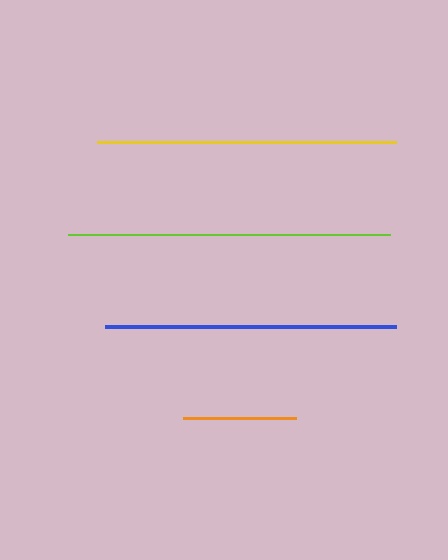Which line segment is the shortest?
The orange line is the shortest at approximately 113 pixels.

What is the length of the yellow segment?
The yellow segment is approximately 299 pixels long.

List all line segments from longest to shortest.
From longest to shortest: lime, yellow, blue, orange.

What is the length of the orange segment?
The orange segment is approximately 113 pixels long.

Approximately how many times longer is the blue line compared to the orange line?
The blue line is approximately 2.6 times the length of the orange line.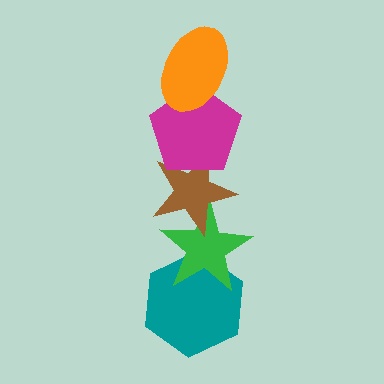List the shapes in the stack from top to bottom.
From top to bottom: the orange ellipse, the magenta pentagon, the brown star, the green star, the teal hexagon.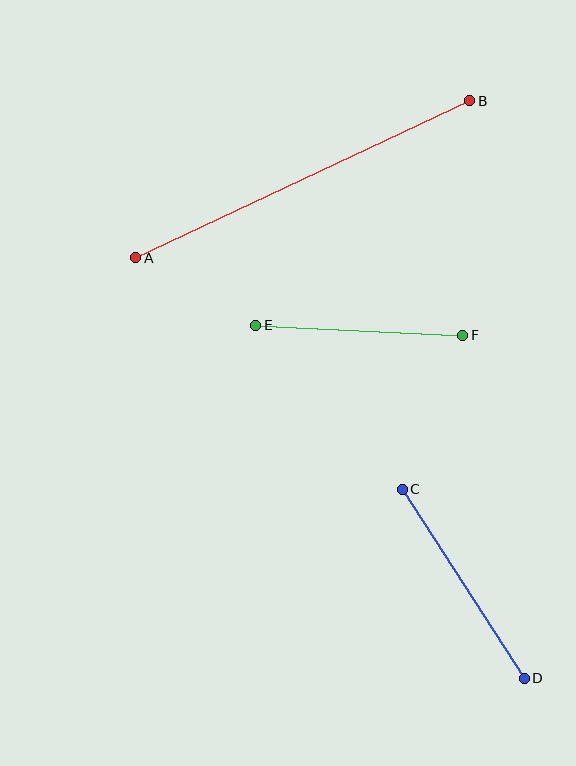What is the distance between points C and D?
The distance is approximately 225 pixels.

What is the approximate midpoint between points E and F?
The midpoint is at approximately (359, 330) pixels.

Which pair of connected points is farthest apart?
Points A and B are farthest apart.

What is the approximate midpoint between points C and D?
The midpoint is at approximately (463, 584) pixels.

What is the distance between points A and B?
The distance is approximately 369 pixels.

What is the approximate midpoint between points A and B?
The midpoint is at approximately (303, 179) pixels.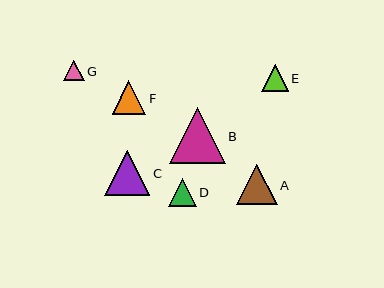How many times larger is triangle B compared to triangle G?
Triangle B is approximately 2.8 times the size of triangle G.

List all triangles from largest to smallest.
From largest to smallest: B, C, A, F, D, E, G.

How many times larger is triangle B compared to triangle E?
Triangle B is approximately 2.1 times the size of triangle E.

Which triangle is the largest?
Triangle B is the largest with a size of approximately 56 pixels.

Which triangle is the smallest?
Triangle G is the smallest with a size of approximately 20 pixels.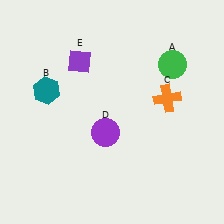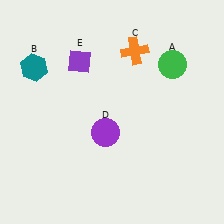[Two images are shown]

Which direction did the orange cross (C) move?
The orange cross (C) moved up.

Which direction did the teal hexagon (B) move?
The teal hexagon (B) moved up.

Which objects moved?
The objects that moved are: the teal hexagon (B), the orange cross (C).